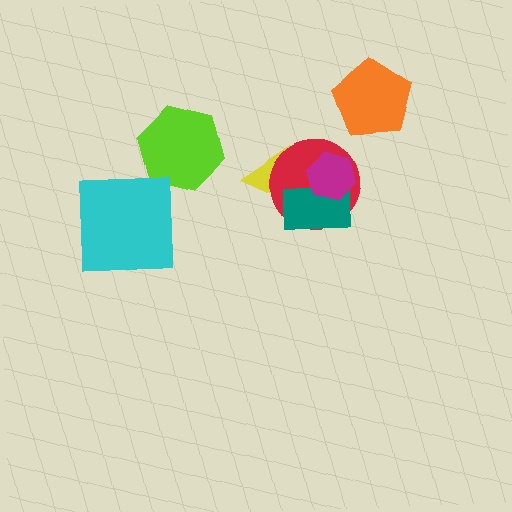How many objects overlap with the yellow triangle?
2 objects overlap with the yellow triangle.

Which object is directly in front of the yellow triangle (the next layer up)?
The red circle is directly in front of the yellow triangle.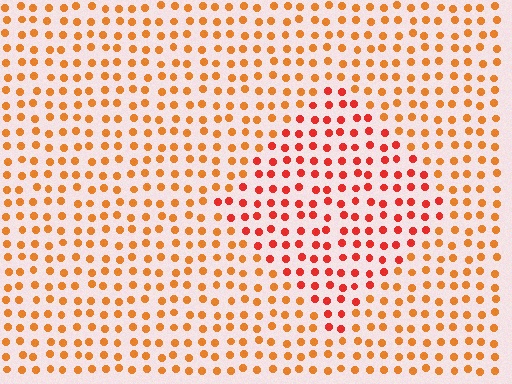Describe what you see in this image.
The image is filled with small orange elements in a uniform arrangement. A diamond-shaped region is visible where the elements are tinted to a slightly different hue, forming a subtle color boundary.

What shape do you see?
I see a diamond.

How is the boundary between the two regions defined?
The boundary is defined purely by a slight shift in hue (about 27 degrees). Spacing, size, and orientation are identical on both sides.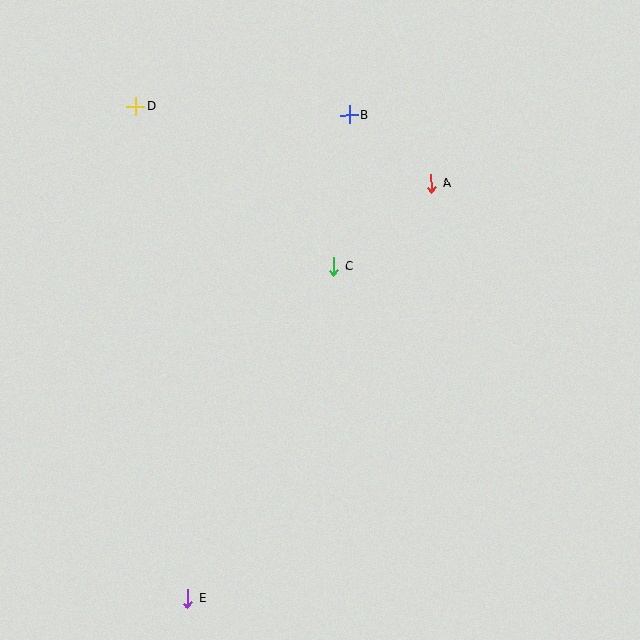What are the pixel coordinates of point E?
Point E is at (188, 599).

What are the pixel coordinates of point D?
Point D is at (136, 107).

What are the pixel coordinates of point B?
Point B is at (350, 115).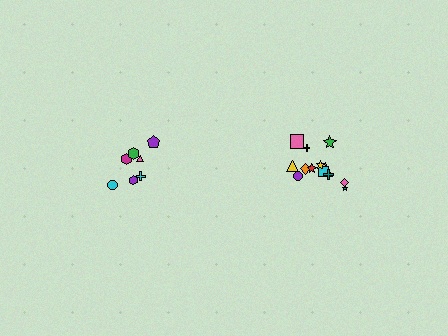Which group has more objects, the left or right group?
The right group.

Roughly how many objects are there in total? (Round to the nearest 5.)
Roughly 20 objects in total.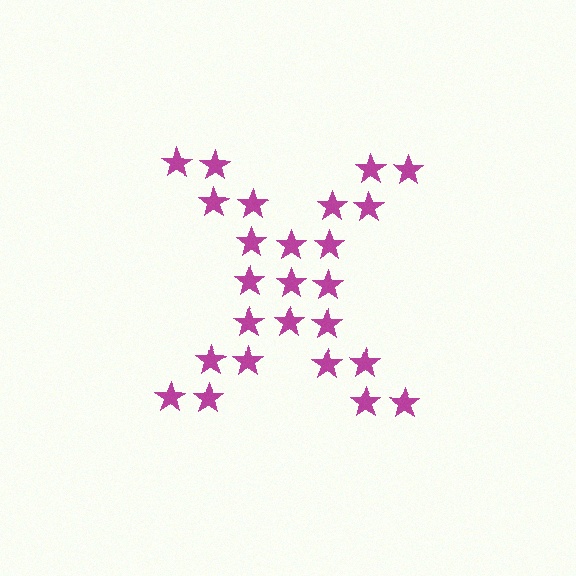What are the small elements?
The small elements are stars.